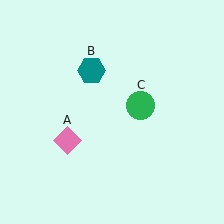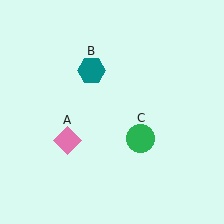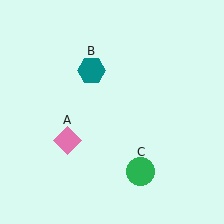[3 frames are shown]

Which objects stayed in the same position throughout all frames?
Pink diamond (object A) and teal hexagon (object B) remained stationary.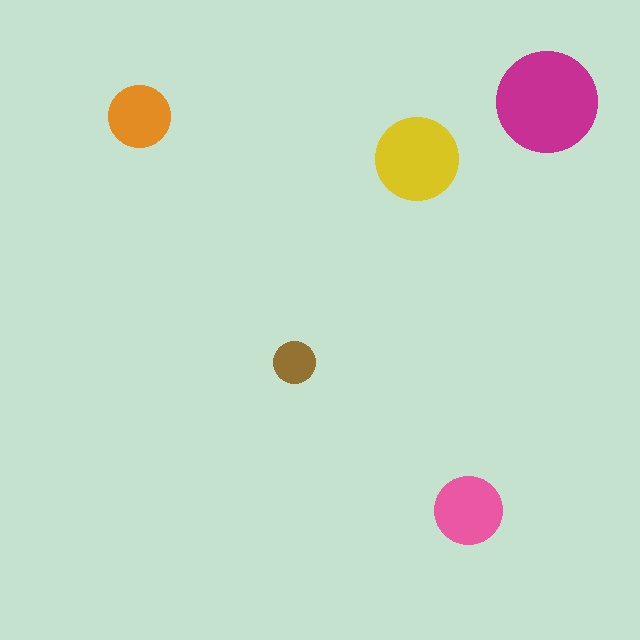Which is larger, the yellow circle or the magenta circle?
The magenta one.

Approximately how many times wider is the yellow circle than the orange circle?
About 1.5 times wider.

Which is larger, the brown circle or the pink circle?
The pink one.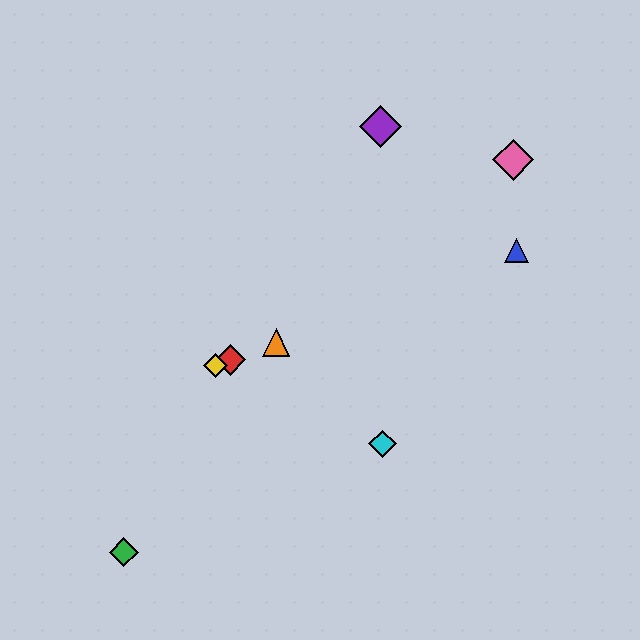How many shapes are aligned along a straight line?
4 shapes (the red diamond, the blue triangle, the yellow diamond, the orange triangle) are aligned along a straight line.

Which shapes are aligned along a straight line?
The red diamond, the blue triangle, the yellow diamond, the orange triangle are aligned along a straight line.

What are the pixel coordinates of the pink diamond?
The pink diamond is at (513, 160).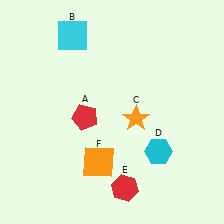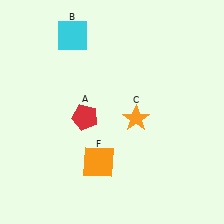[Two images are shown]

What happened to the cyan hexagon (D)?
The cyan hexagon (D) was removed in Image 2. It was in the bottom-right area of Image 1.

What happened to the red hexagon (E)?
The red hexagon (E) was removed in Image 2. It was in the bottom-right area of Image 1.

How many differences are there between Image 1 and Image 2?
There are 2 differences between the two images.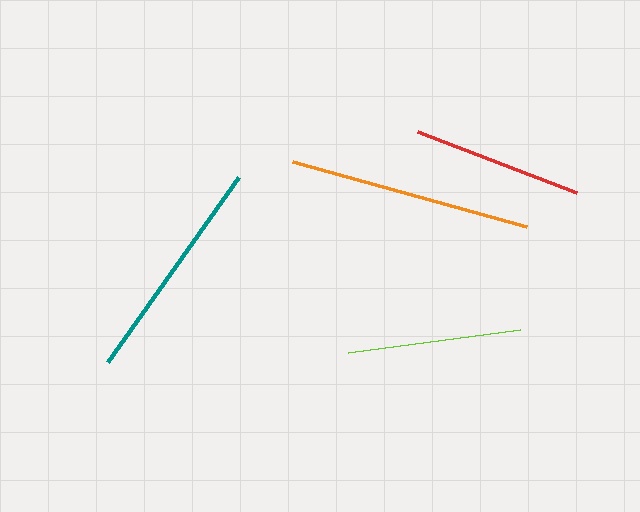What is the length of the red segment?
The red segment is approximately 171 pixels long.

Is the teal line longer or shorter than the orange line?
The orange line is longer than the teal line.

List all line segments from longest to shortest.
From longest to shortest: orange, teal, lime, red.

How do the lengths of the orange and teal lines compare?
The orange and teal lines are approximately the same length.